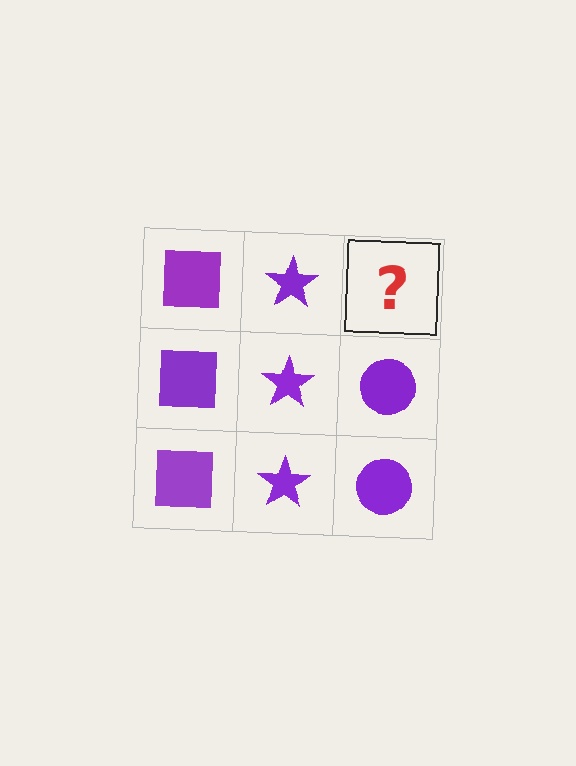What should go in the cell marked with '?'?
The missing cell should contain a purple circle.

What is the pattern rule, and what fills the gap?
The rule is that each column has a consistent shape. The gap should be filled with a purple circle.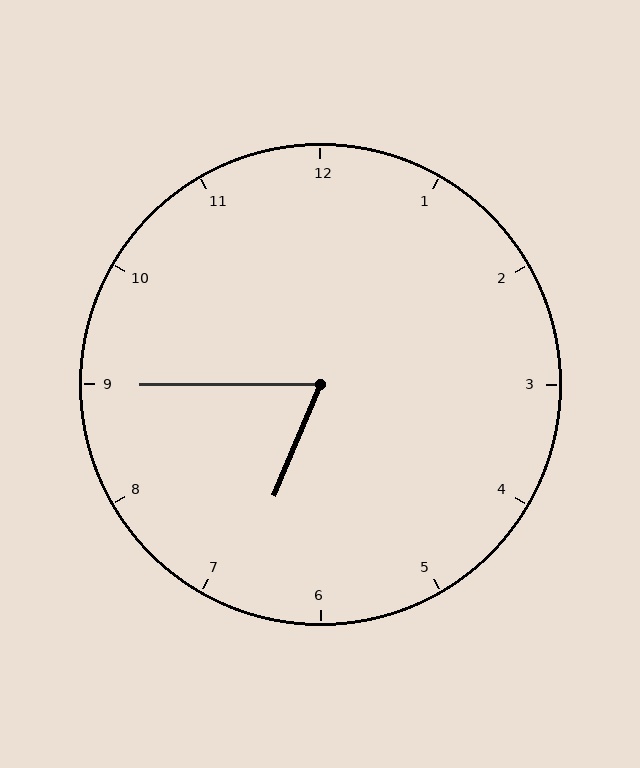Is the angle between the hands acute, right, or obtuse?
It is acute.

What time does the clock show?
6:45.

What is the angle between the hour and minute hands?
Approximately 68 degrees.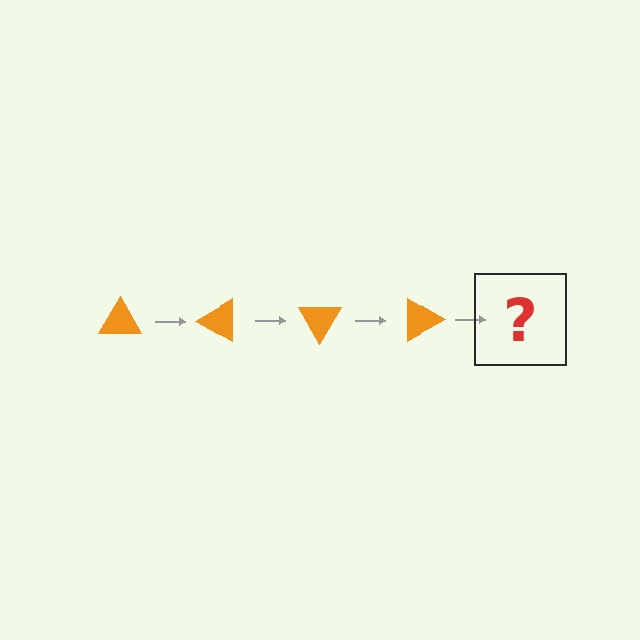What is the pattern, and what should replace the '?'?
The pattern is that the triangle rotates 30 degrees each step. The '?' should be an orange triangle rotated 120 degrees.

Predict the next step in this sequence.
The next step is an orange triangle rotated 120 degrees.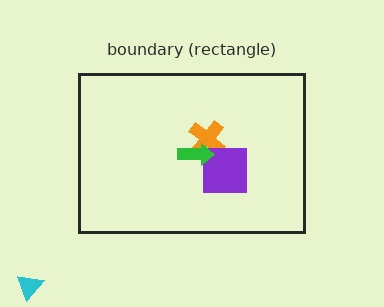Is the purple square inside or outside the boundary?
Inside.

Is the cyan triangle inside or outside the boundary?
Outside.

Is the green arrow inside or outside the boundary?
Inside.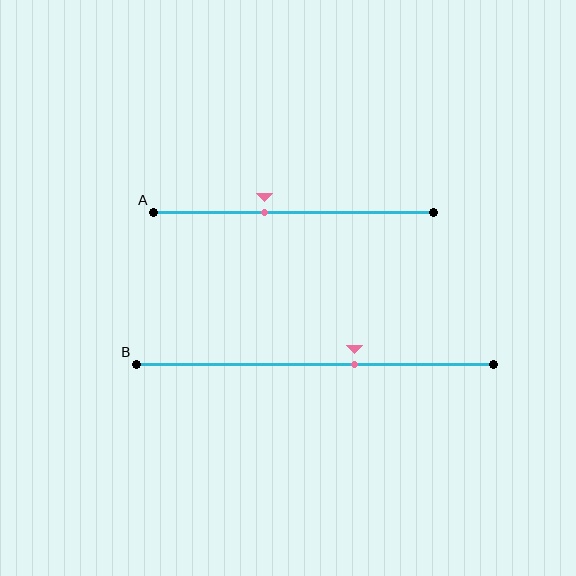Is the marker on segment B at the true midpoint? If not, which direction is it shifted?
No, the marker on segment B is shifted to the right by about 11% of the segment length.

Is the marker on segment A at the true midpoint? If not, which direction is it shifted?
No, the marker on segment A is shifted to the left by about 10% of the segment length.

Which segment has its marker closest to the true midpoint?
Segment A has its marker closest to the true midpoint.